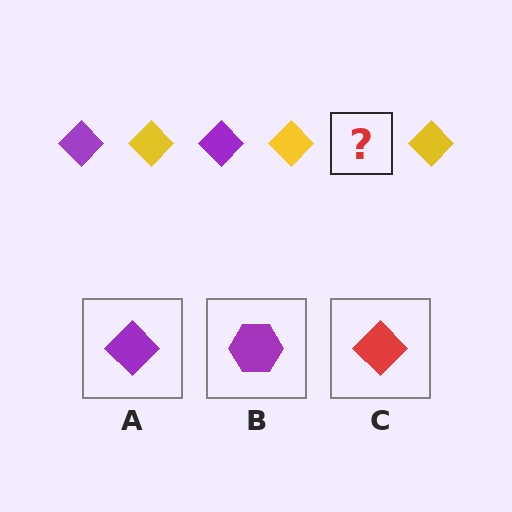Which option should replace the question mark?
Option A.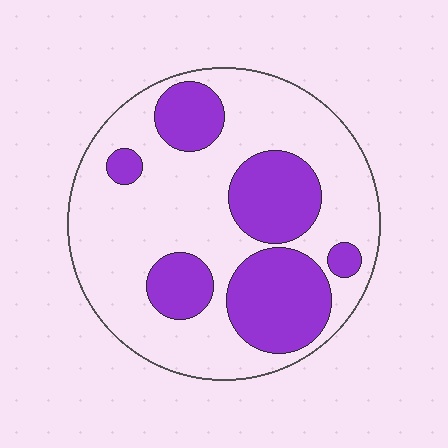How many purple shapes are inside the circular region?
6.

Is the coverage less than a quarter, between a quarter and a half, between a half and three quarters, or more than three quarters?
Between a quarter and a half.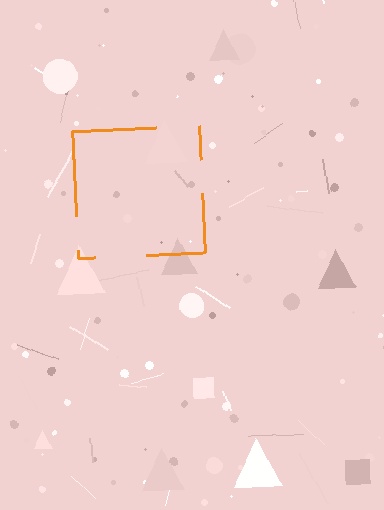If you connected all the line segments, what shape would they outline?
They would outline a square.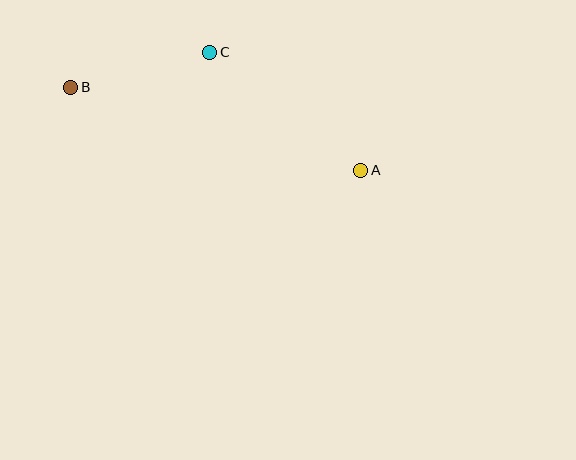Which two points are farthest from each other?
Points A and B are farthest from each other.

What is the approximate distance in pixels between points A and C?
The distance between A and C is approximately 192 pixels.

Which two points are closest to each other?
Points B and C are closest to each other.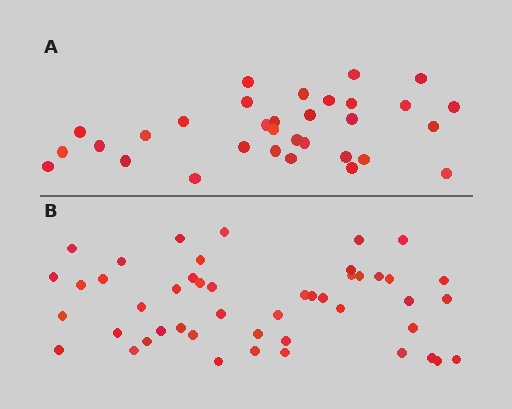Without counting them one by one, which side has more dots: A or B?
Region B (the bottom region) has more dots.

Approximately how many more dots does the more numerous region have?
Region B has approximately 15 more dots than region A.